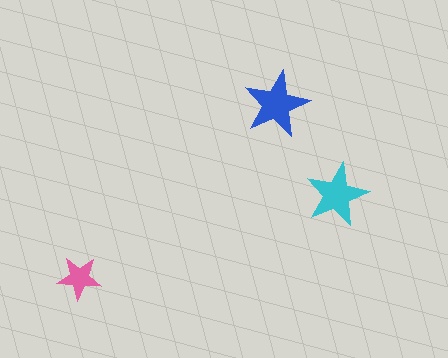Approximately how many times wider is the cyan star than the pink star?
About 1.5 times wider.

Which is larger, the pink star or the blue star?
The blue one.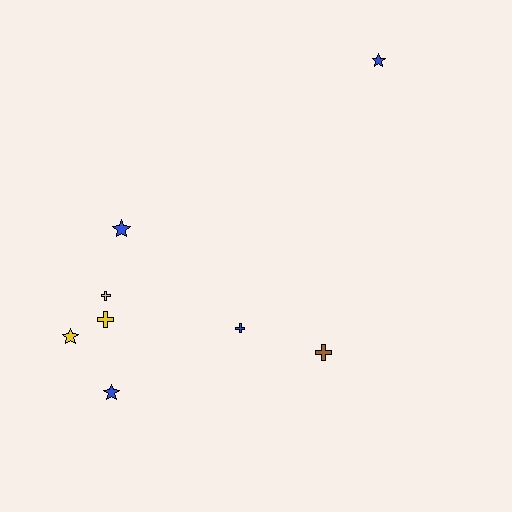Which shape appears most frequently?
Cross, with 4 objects.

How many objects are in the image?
There are 8 objects.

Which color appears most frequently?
Blue, with 4 objects.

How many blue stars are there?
There are 3 blue stars.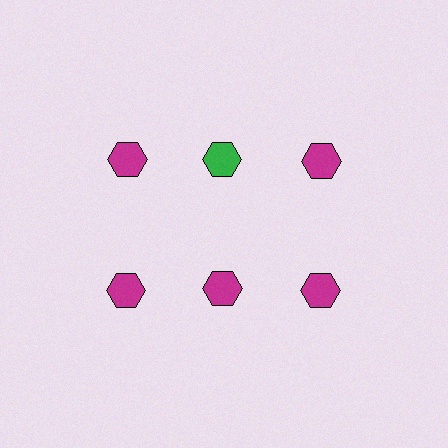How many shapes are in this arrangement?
There are 6 shapes arranged in a grid pattern.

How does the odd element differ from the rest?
It has a different color: green instead of magenta.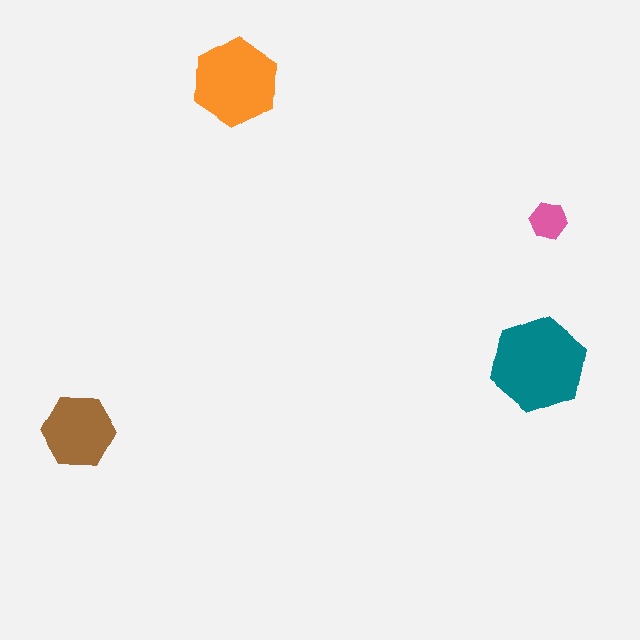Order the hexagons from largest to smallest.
the teal one, the orange one, the brown one, the pink one.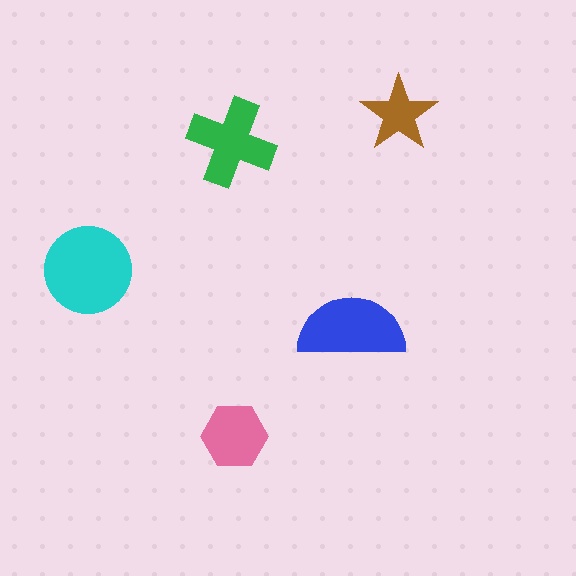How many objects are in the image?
There are 5 objects in the image.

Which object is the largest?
The cyan circle.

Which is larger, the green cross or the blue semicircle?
The blue semicircle.